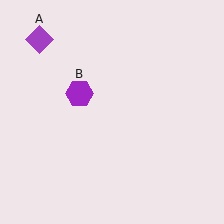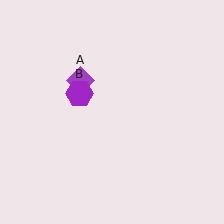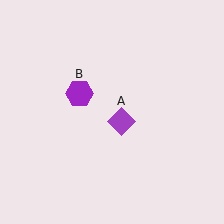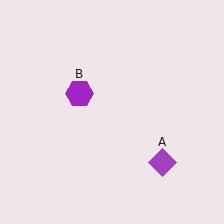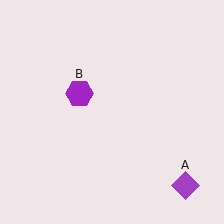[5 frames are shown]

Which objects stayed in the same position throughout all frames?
Purple hexagon (object B) remained stationary.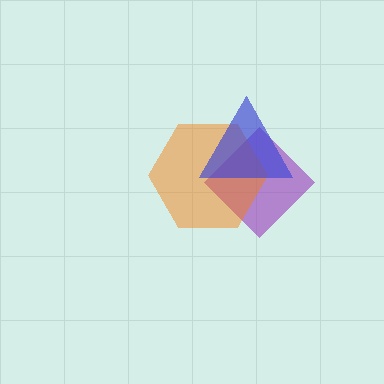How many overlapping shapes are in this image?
There are 3 overlapping shapes in the image.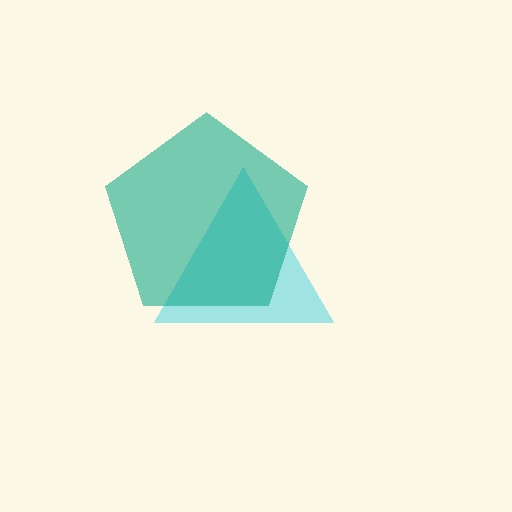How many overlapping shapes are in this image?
There are 2 overlapping shapes in the image.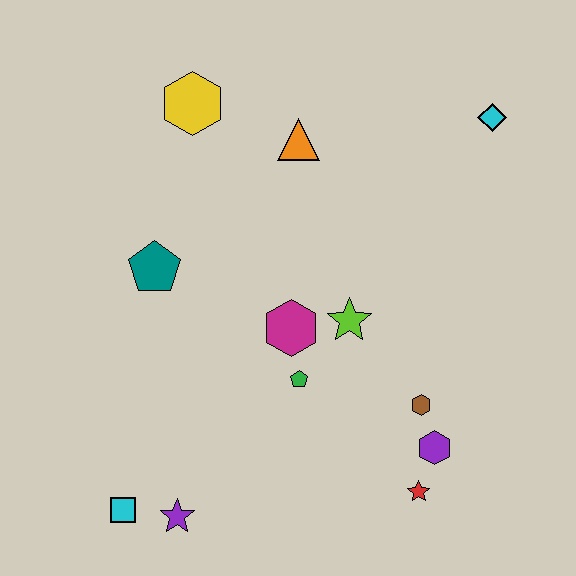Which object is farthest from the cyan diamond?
The cyan square is farthest from the cyan diamond.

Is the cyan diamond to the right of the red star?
Yes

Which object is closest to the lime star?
The magenta hexagon is closest to the lime star.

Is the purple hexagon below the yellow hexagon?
Yes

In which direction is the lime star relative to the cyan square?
The lime star is to the right of the cyan square.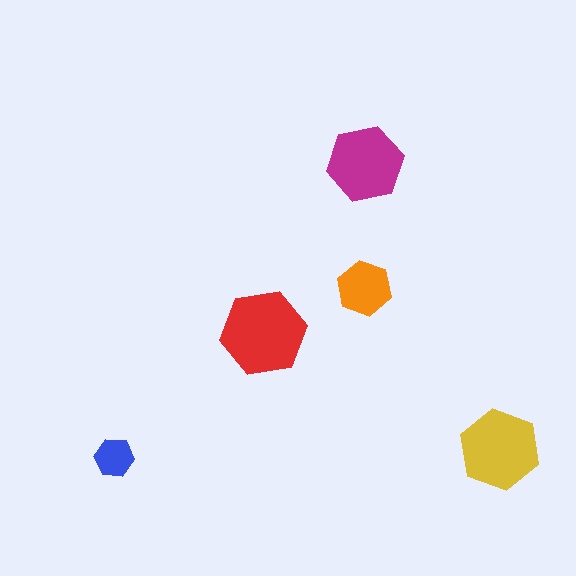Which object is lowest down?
The blue hexagon is bottommost.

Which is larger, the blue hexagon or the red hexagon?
The red one.